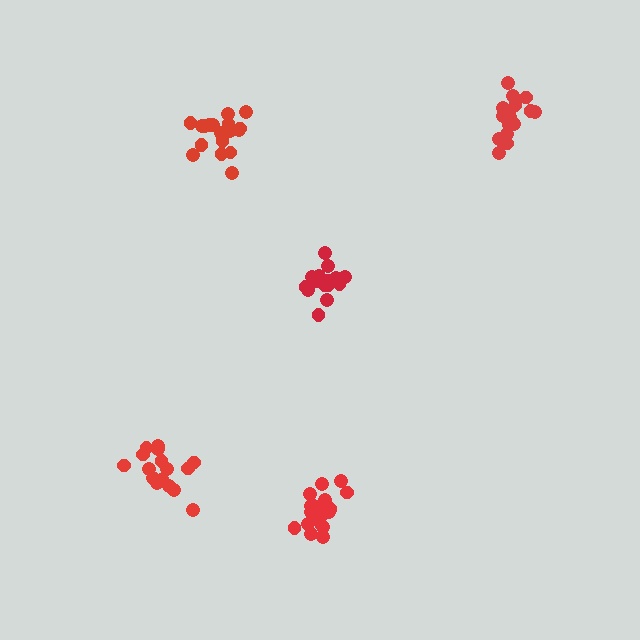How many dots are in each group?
Group 1: 20 dots, Group 2: 19 dots, Group 3: 17 dots, Group 4: 16 dots, Group 5: 18 dots (90 total).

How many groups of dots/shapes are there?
There are 5 groups.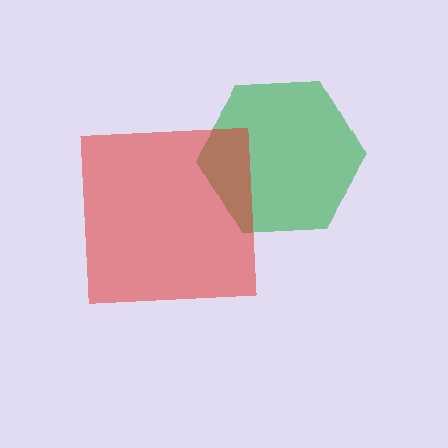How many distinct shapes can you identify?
There are 2 distinct shapes: a green hexagon, a red square.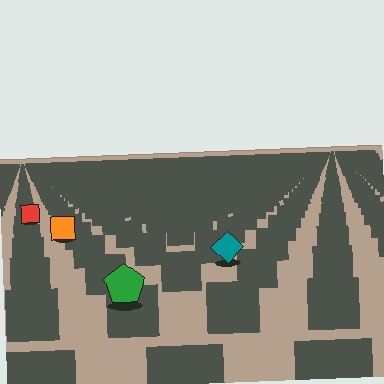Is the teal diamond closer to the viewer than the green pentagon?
No. The green pentagon is closer — you can tell from the texture gradient: the ground texture is coarser near it.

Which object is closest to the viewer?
The green pentagon is closest. The texture marks near it are larger and more spread out.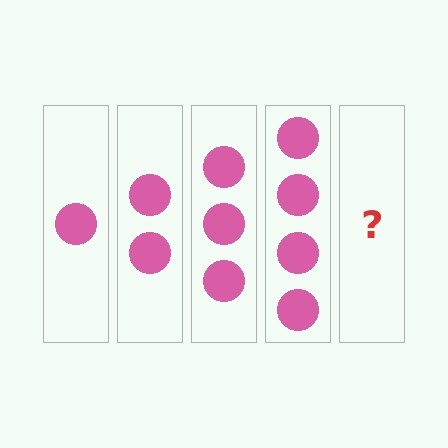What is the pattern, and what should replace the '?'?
The pattern is that each step adds one more circle. The '?' should be 5 circles.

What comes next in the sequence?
The next element should be 5 circles.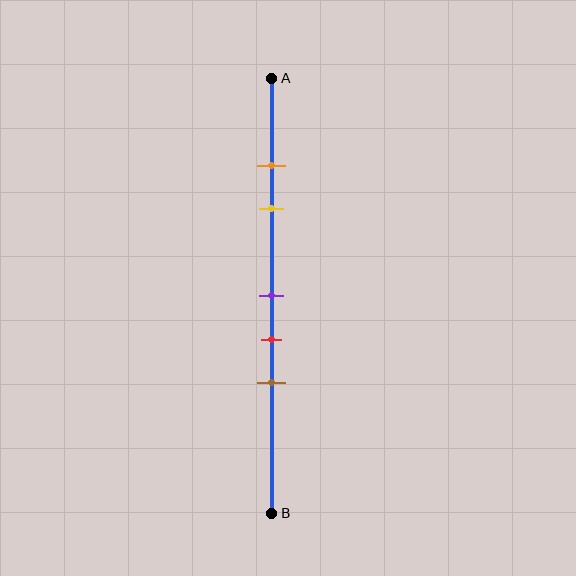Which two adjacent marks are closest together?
The orange and yellow marks are the closest adjacent pair.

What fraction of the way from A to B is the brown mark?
The brown mark is approximately 70% (0.7) of the way from A to B.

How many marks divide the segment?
There are 5 marks dividing the segment.